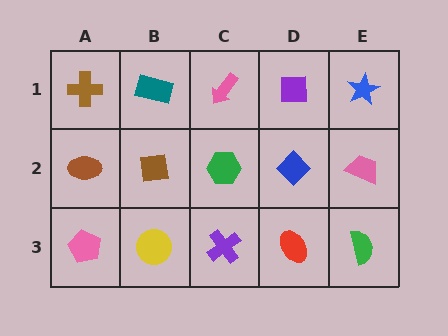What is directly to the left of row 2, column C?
A brown square.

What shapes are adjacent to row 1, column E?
A pink trapezoid (row 2, column E), a purple square (row 1, column D).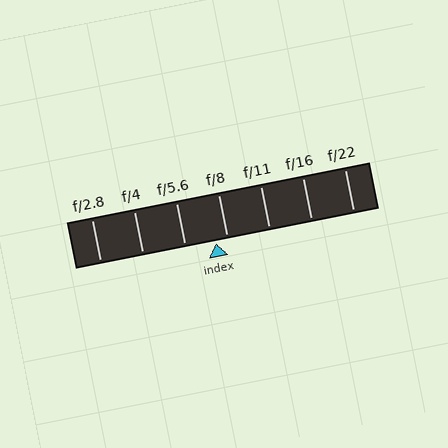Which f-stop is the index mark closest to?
The index mark is closest to f/8.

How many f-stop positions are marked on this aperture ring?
There are 7 f-stop positions marked.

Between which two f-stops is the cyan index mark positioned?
The index mark is between f/5.6 and f/8.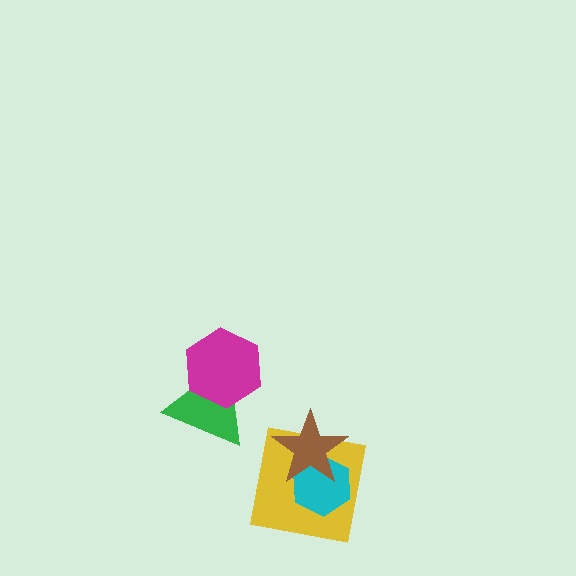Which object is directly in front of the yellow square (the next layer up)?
The cyan hexagon is directly in front of the yellow square.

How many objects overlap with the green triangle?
1 object overlaps with the green triangle.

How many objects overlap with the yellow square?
2 objects overlap with the yellow square.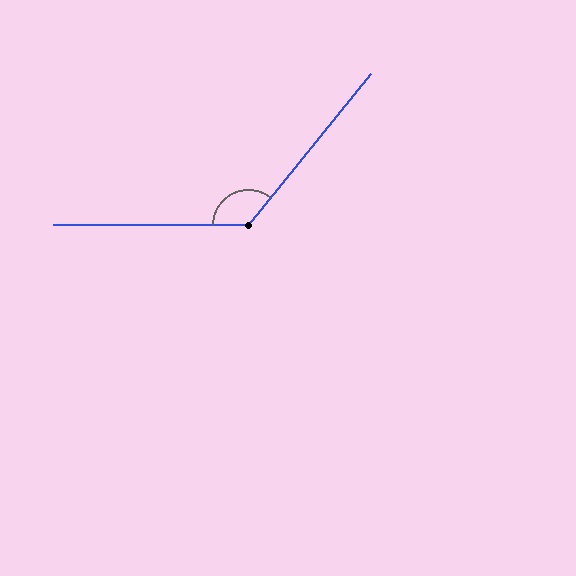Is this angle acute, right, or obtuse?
It is obtuse.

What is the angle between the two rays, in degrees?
Approximately 129 degrees.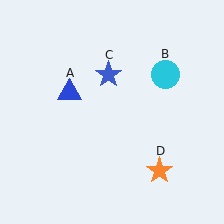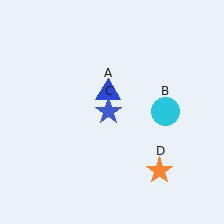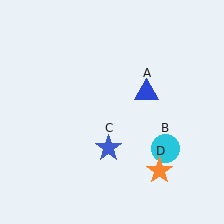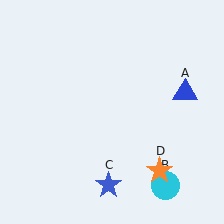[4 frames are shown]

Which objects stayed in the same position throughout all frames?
Orange star (object D) remained stationary.